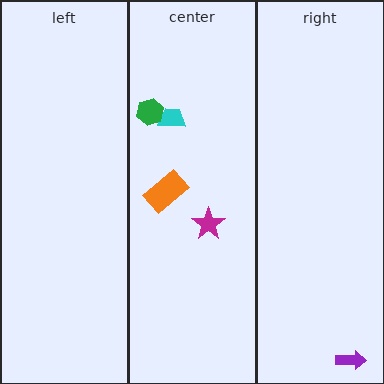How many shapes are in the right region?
1.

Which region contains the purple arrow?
The right region.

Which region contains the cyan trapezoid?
The center region.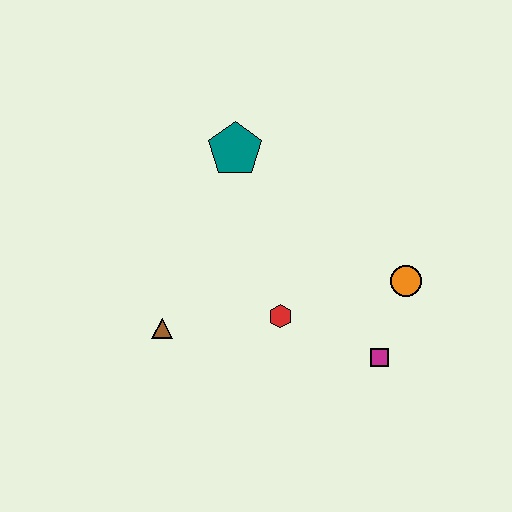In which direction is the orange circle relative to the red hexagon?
The orange circle is to the right of the red hexagon.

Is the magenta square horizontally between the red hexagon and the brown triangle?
No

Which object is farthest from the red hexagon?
The teal pentagon is farthest from the red hexagon.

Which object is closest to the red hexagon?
The magenta square is closest to the red hexagon.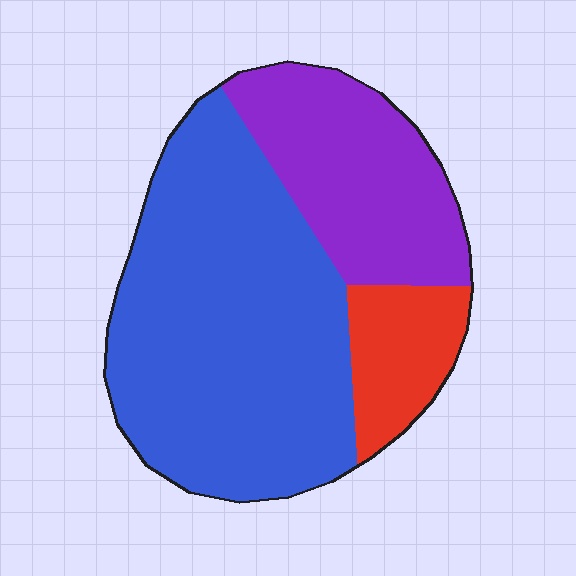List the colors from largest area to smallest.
From largest to smallest: blue, purple, red.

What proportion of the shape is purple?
Purple takes up about one quarter (1/4) of the shape.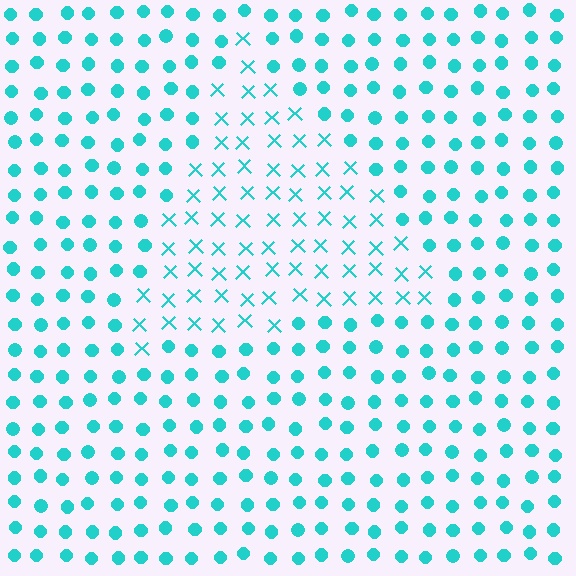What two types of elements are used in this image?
The image uses X marks inside the triangle region and circles outside it.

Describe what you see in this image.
The image is filled with small cyan elements arranged in a uniform grid. A triangle-shaped region contains X marks, while the surrounding area contains circles. The boundary is defined purely by the change in element shape.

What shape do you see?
I see a triangle.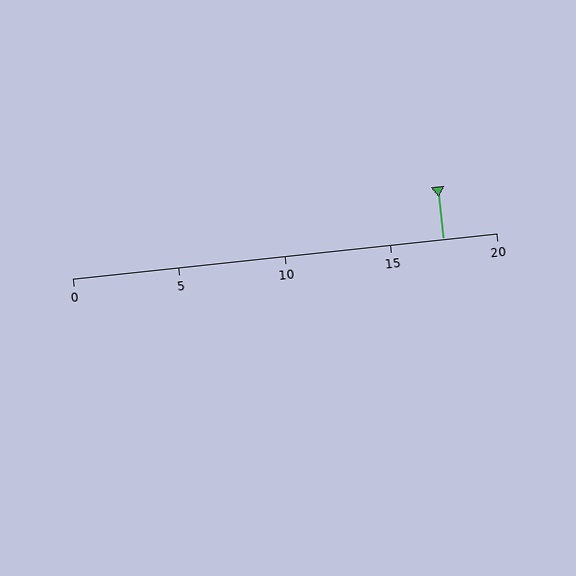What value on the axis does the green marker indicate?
The marker indicates approximately 17.5.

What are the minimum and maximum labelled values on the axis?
The axis runs from 0 to 20.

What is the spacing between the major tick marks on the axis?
The major ticks are spaced 5 apart.